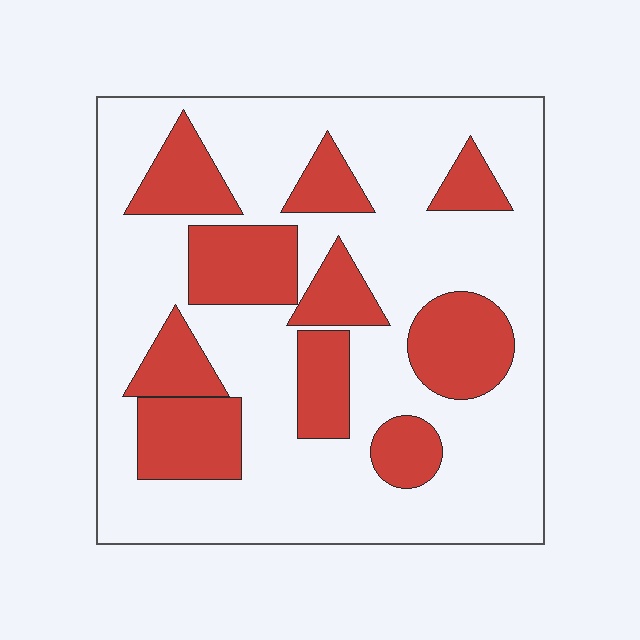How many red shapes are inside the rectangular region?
10.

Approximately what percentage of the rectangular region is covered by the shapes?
Approximately 30%.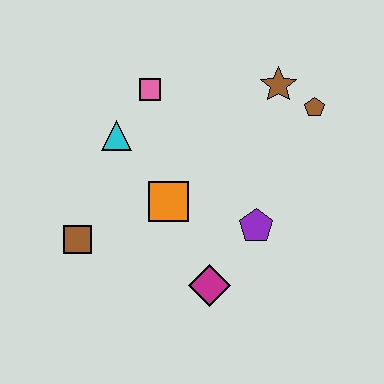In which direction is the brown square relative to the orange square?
The brown square is to the left of the orange square.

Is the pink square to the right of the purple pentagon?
No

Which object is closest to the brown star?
The brown pentagon is closest to the brown star.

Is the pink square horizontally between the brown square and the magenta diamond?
Yes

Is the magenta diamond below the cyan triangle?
Yes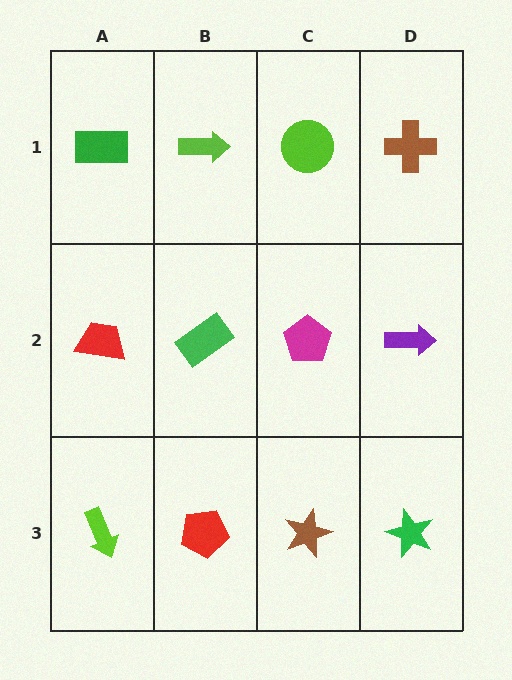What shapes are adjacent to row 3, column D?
A purple arrow (row 2, column D), a brown star (row 3, column C).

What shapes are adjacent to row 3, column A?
A red trapezoid (row 2, column A), a red pentagon (row 3, column B).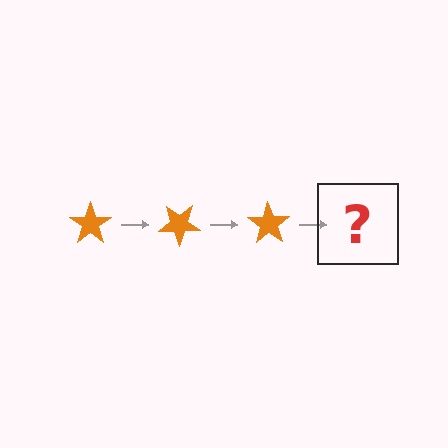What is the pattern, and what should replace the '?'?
The pattern is that the star rotates 35 degrees each step. The '?' should be an orange star rotated 105 degrees.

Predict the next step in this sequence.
The next step is an orange star rotated 105 degrees.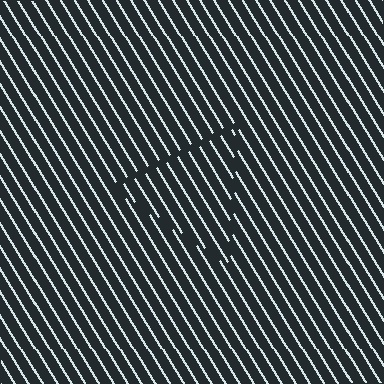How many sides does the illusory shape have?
3 sides — the line-ends trace a triangle.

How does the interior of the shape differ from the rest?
The interior of the shape contains the same grating, shifted by half a period — the contour is defined by the phase discontinuity where line-ends from the inner and outer gratings abut.